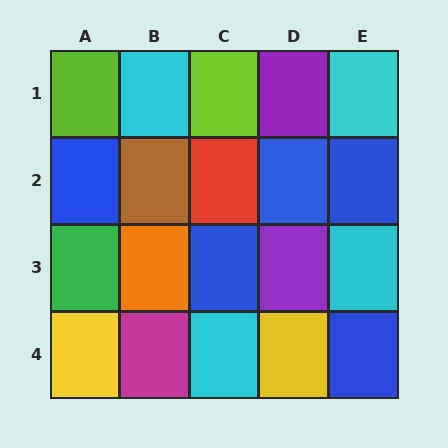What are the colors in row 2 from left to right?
Blue, brown, red, blue, blue.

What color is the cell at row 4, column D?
Yellow.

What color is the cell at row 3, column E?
Cyan.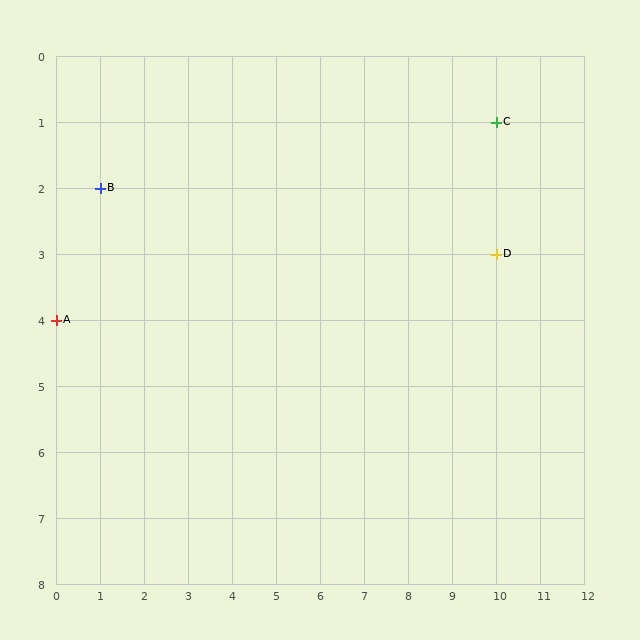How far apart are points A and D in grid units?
Points A and D are 10 columns and 1 row apart (about 10.0 grid units diagonally).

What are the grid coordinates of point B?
Point B is at grid coordinates (1, 2).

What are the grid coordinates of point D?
Point D is at grid coordinates (10, 3).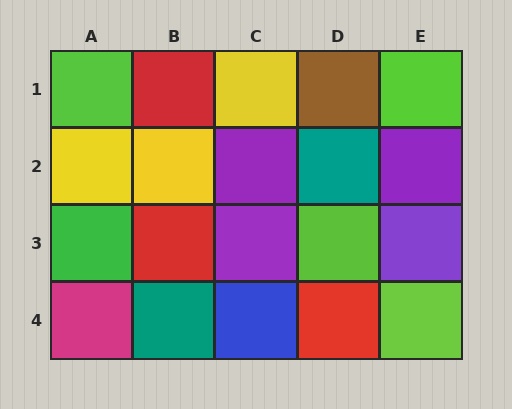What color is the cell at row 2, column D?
Teal.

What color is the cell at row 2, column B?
Yellow.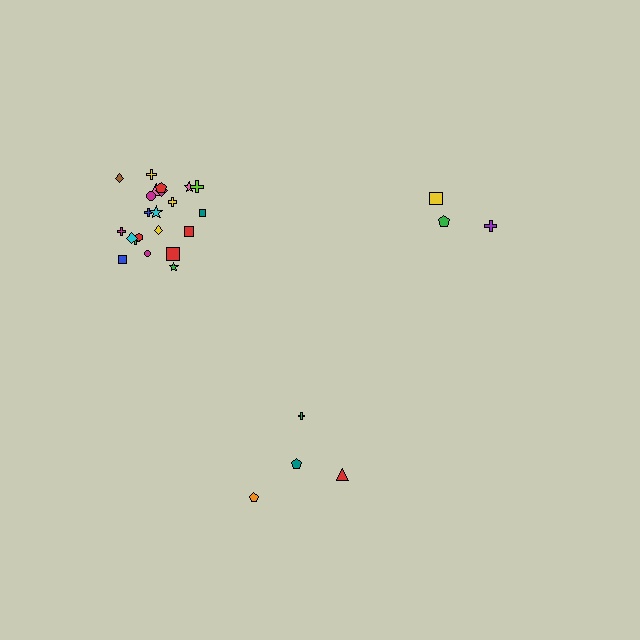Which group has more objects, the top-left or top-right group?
The top-left group.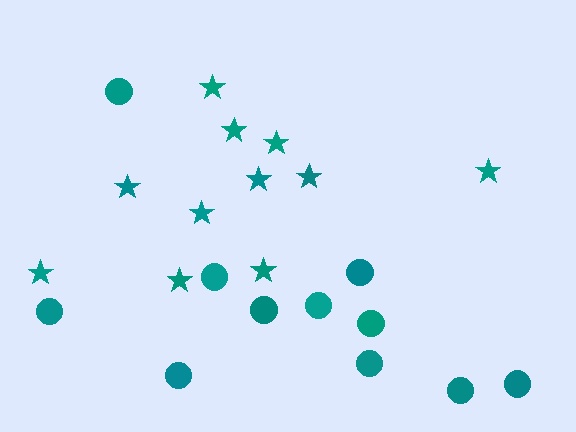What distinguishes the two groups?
There are 2 groups: one group of stars (11) and one group of circles (11).